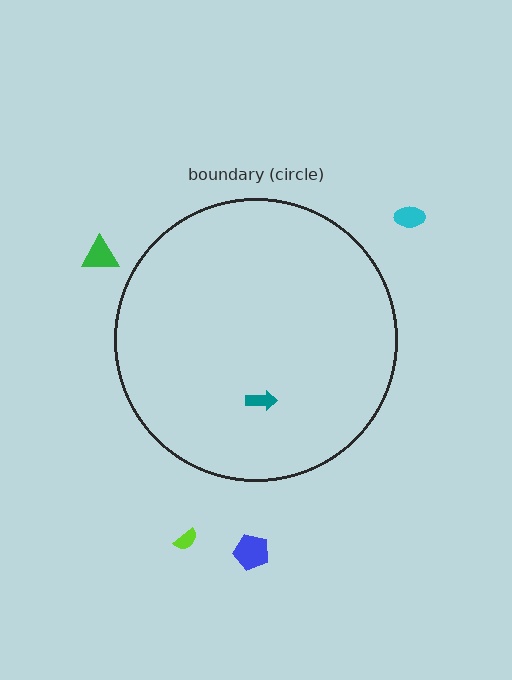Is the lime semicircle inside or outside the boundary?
Outside.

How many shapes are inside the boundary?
1 inside, 4 outside.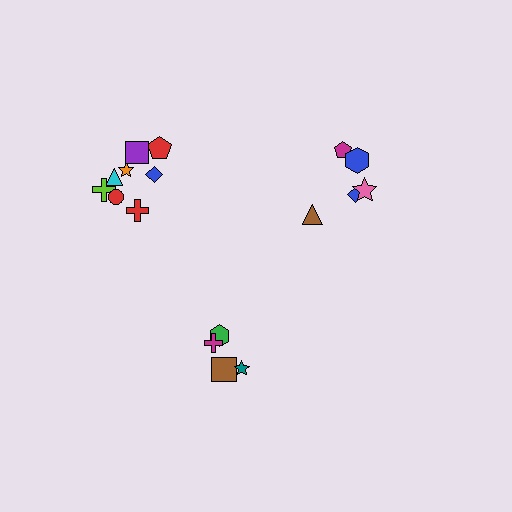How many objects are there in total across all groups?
There are 17 objects.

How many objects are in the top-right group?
There are 5 objects.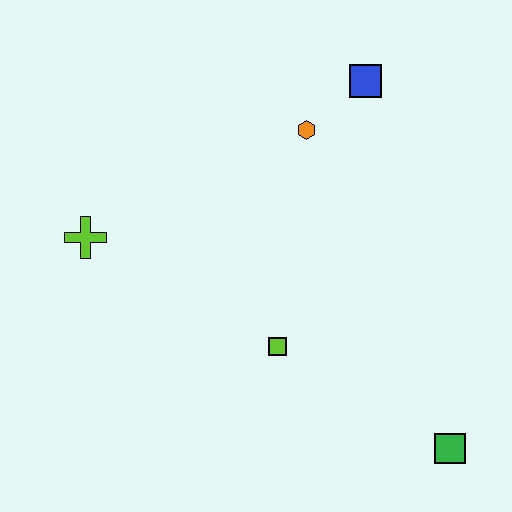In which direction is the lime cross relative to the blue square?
The lime cross is to the left of the blue square.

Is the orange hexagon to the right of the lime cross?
Yes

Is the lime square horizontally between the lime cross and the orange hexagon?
Yes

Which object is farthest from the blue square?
The green square is farthest from the blue square.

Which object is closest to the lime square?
The green square is closest to the lime square.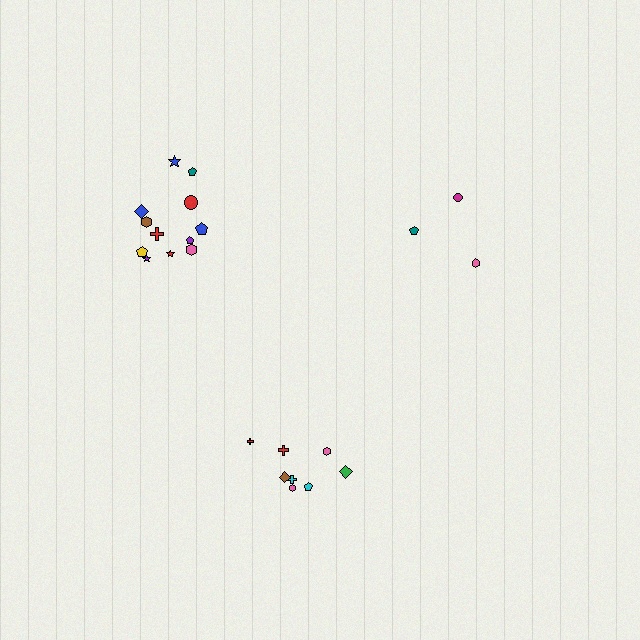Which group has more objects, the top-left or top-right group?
The top-left group.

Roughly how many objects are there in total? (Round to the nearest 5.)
Roughly 25 objects in total.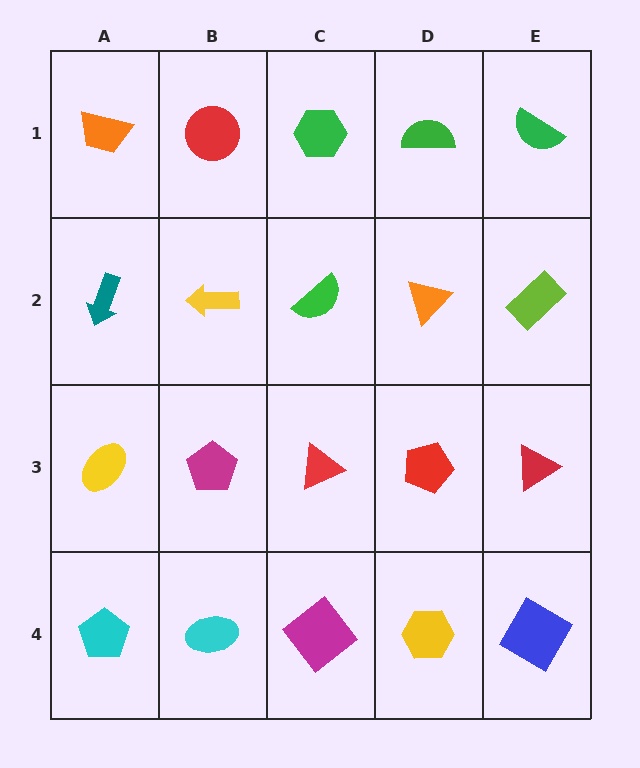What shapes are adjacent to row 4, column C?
A red triangle (row 3, column C), a cyan ellipse (row 4, column B), a yellow hexagon (row 4, column D).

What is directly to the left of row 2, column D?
A green semicircle.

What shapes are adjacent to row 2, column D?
A green semicircle (row 1, column D), a red pentagon (row 3, column D), a green semicircle (row 2, column C), a lime rectangle (row 2, column E).